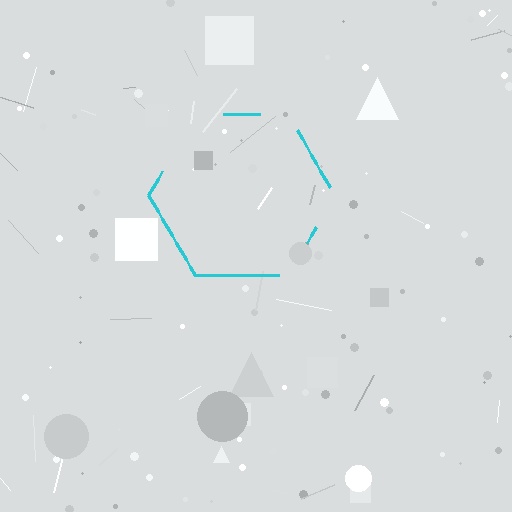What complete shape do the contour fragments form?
The contour fragments form a hexagon.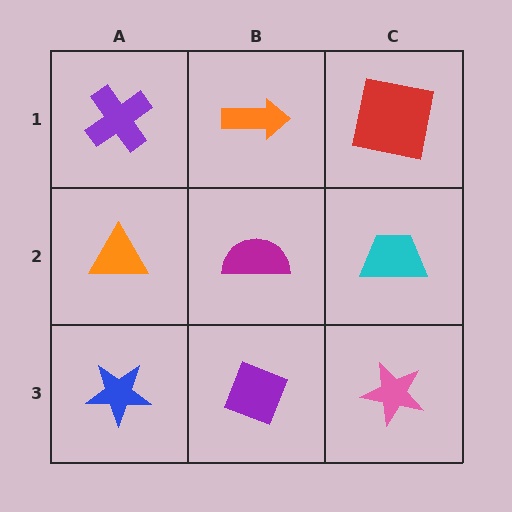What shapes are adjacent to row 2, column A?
A purple cross (row 1, column A), a blue star (row 3, column A), a magenta semicircle (row 2, column B).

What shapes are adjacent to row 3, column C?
A cyan trapezoid (row 2, column C), a purple diamond (row 3, column B).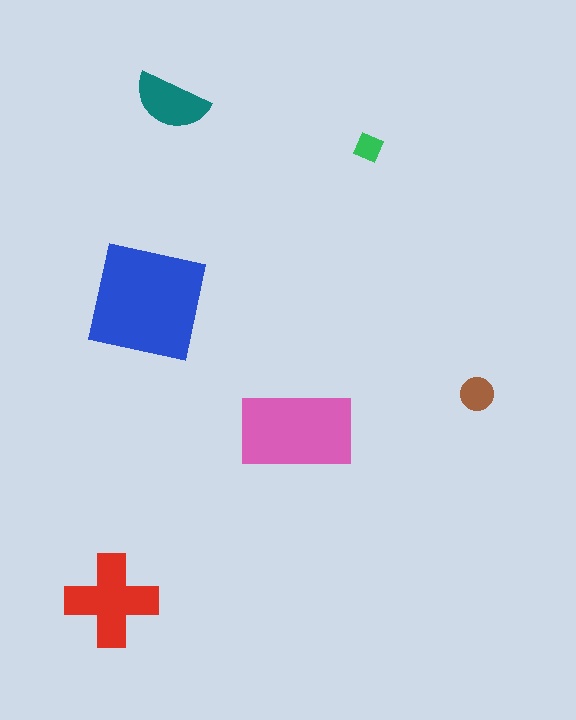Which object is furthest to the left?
The red cross is leftmost.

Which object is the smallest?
The green diamond.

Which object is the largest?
The blue square.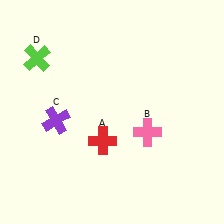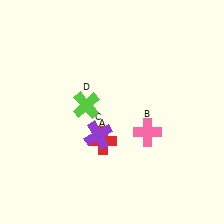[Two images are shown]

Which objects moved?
The objects that moved are: the purple cross (C), the lime cross (D).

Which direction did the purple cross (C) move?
The purple cross (C) moved right.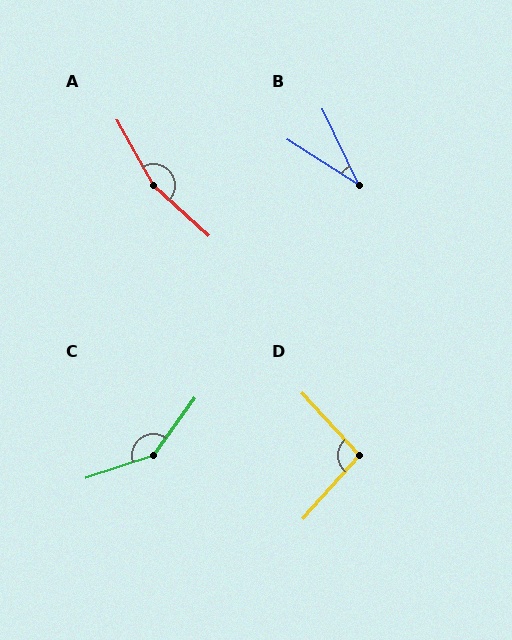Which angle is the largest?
A, at approximately 161 degrees.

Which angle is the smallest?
B, at approximately 32 degrees.